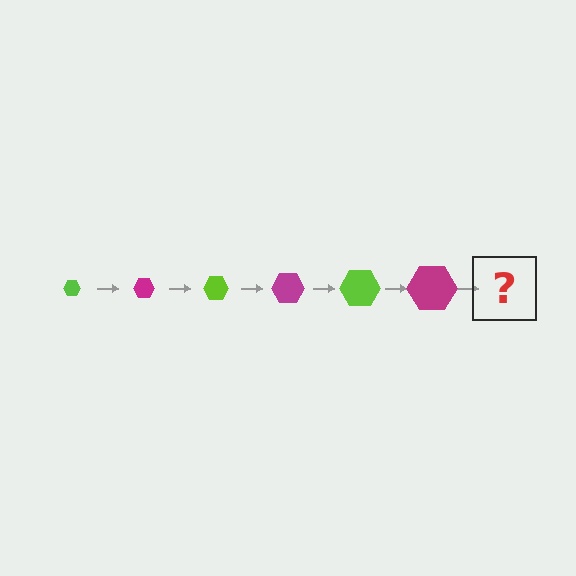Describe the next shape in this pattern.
It should be a lime hexagon, larger than the previous one.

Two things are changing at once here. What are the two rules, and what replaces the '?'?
The two rules are that the hexagon grows larger each step and the color cycles through lime and magenta. The '?' should be a lime hexagon, larger than the previous one.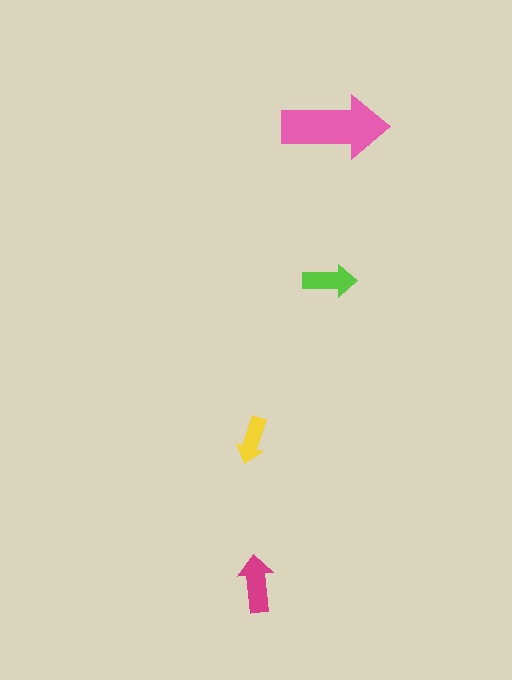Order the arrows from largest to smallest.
the pink one, the magenta one, the lime one, the yellow one.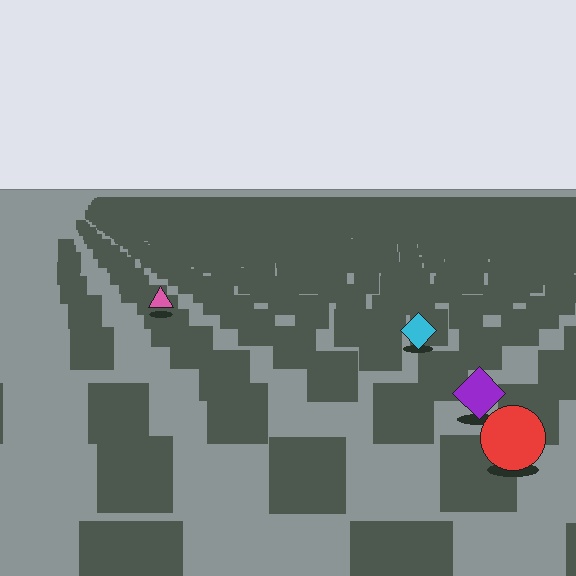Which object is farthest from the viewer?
The pink triangle is farthest from the viewer. It appears smaller and the ground texture around it is denser.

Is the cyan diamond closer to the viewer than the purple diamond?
No. The purple diamond is closer — you can tell from the texture gradient: the ground texture is coarser near it.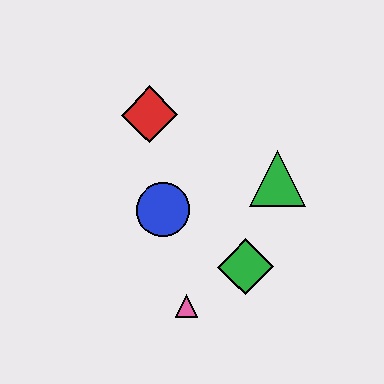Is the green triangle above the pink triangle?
Yes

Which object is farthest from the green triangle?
The pink triangle is farthest from the green triangle.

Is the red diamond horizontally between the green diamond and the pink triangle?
No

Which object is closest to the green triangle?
The green diamond is closest to the green triangle.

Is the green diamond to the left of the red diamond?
No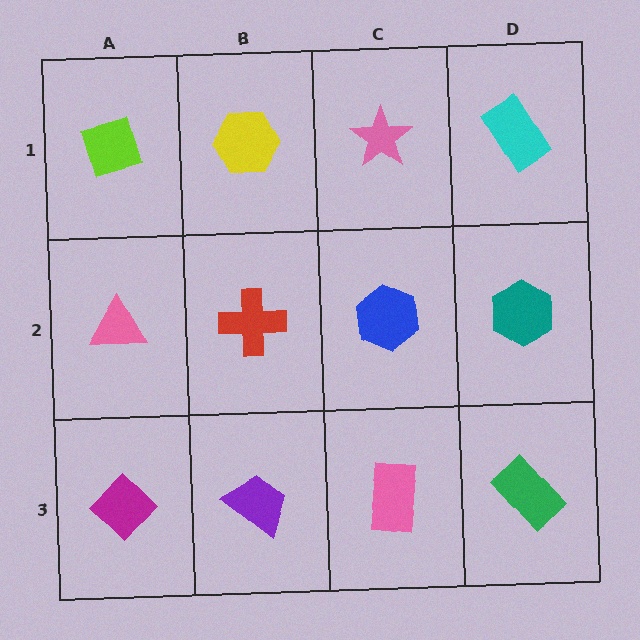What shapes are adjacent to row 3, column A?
A pink triangle (row 2, column A), a purple trapezoid (row 3, column B).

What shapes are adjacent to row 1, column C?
A blue hexagon (row 2, column C), a yellow hexagon (row 1, column B), a cyan rectangle (row 1, column D).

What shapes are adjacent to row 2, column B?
A yellow hexagon (row 1, column B), a purple trapezoid (row 3, column B), a pink triangle (row 2, column A), a blue hexagon (row 2, column C).